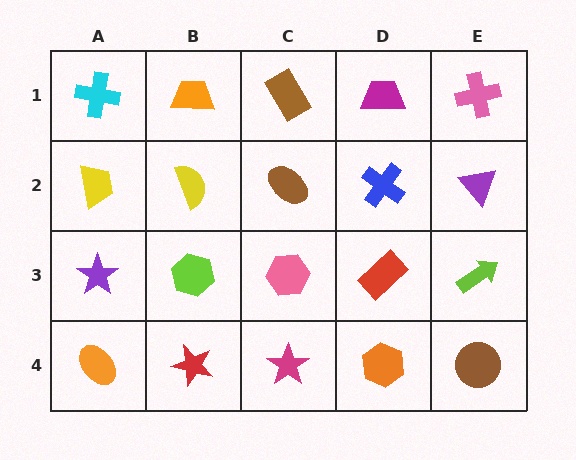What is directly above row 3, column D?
A blue cross.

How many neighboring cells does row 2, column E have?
3.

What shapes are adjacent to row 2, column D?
A magenta trapezoid (row 1, column D), a red rectangle (row 3, column D), a brown ellipse (row 2, column C), a purple triangle (row 2, column E).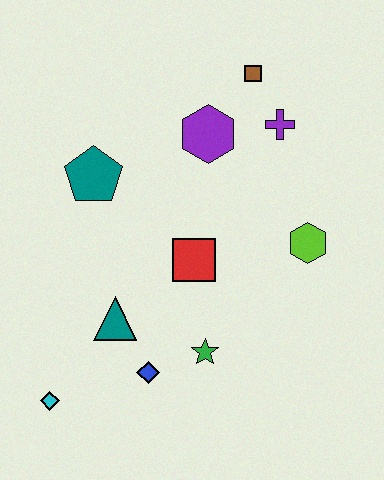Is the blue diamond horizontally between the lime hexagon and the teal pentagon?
Yes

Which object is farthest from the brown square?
The cyan diamond is farthest from the brown square.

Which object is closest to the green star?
The blue diamond is closest to the green star.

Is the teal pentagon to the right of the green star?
No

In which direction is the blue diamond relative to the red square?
The blue diamond is below the red square.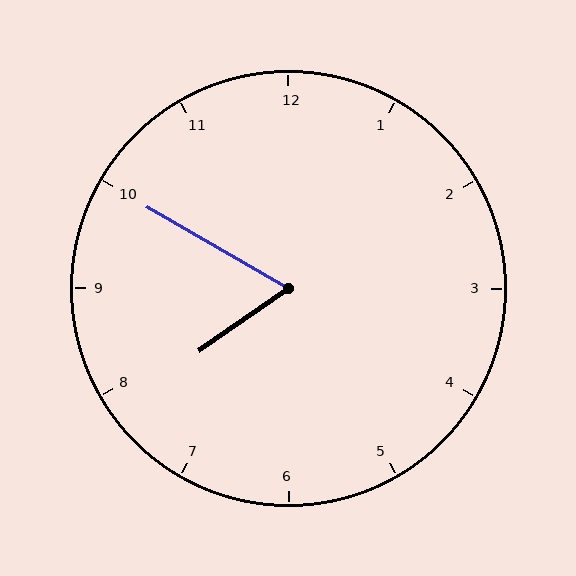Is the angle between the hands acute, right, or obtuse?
It is acute.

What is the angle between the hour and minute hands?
Approximately 65 degrees.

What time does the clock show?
7:50.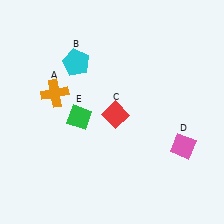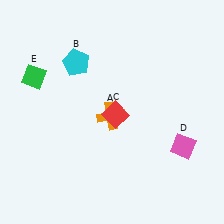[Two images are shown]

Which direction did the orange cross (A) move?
The orange cross (A) moved right.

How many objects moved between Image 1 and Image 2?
2 objects moved between the two images.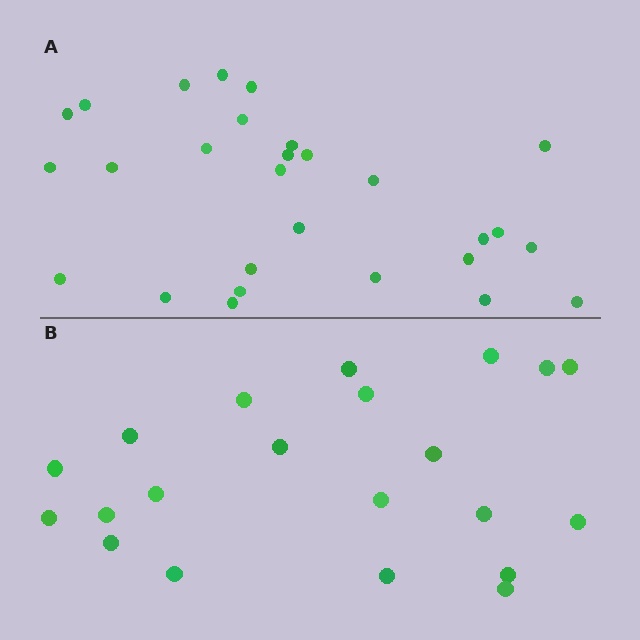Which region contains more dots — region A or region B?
Region A (the top region) has more dots.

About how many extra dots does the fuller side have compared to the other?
Region A has roughly 8 or so more dots than region B.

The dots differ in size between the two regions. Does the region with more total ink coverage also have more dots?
No. Region B has more total ink coverage because its dots are larger, but region A actually contains more individual dots. Total area can be misleading — the number of items is what matters here.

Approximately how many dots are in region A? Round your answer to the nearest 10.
About 30 dots. (The exact count is 28, which rounds to 30.)